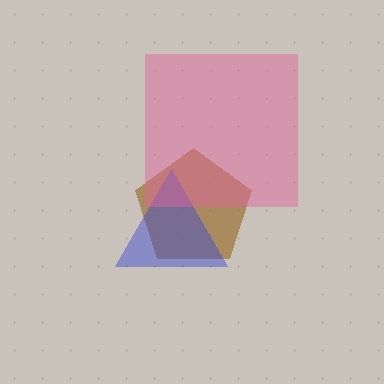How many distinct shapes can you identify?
There are 3 distinct shapes: a brown pentagon, a blue triangle, a pink square.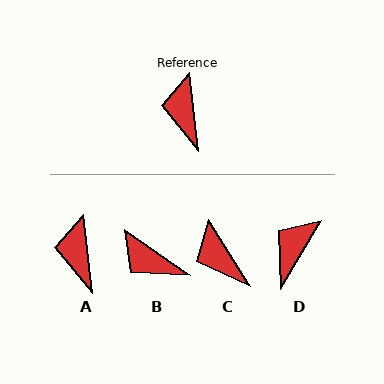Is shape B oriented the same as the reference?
No, it is off by about 48 degrees.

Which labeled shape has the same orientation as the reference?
A.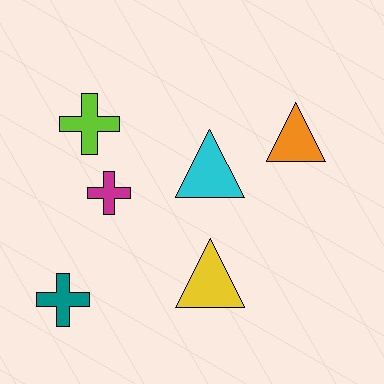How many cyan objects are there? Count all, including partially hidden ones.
There is 1 cyan object.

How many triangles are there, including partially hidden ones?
There are 3 triangles.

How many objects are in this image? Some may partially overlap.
There are 6 objects.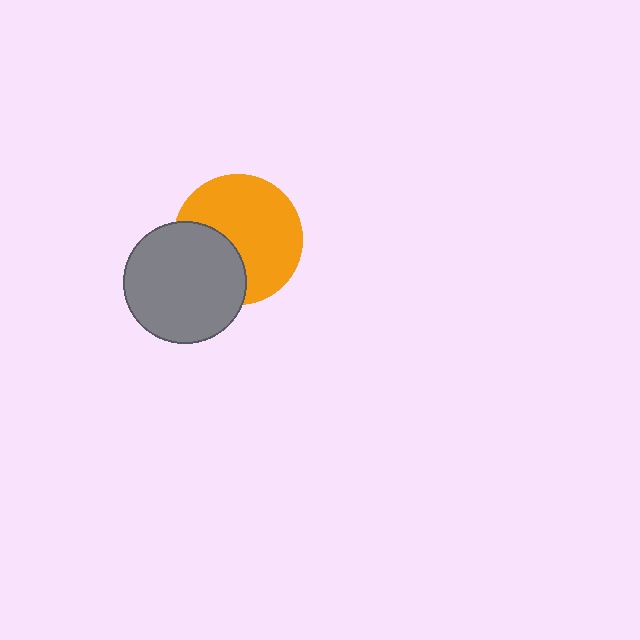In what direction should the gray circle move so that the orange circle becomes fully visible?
The gray circle should move toward the lower-left. That is the shortest direction to clear the overlap and leave the orange circle fully visible.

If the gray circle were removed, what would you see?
You would see the complete orange circle.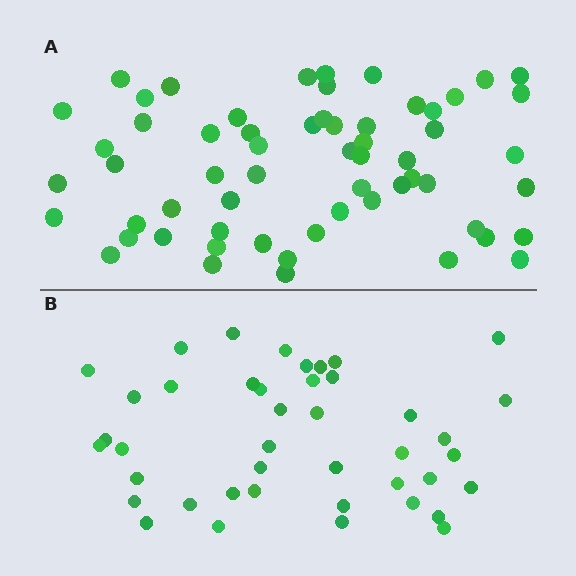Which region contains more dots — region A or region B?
Region A (the top region) has more dots.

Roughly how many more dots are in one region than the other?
Region A has approximately 20 more dots than region B.